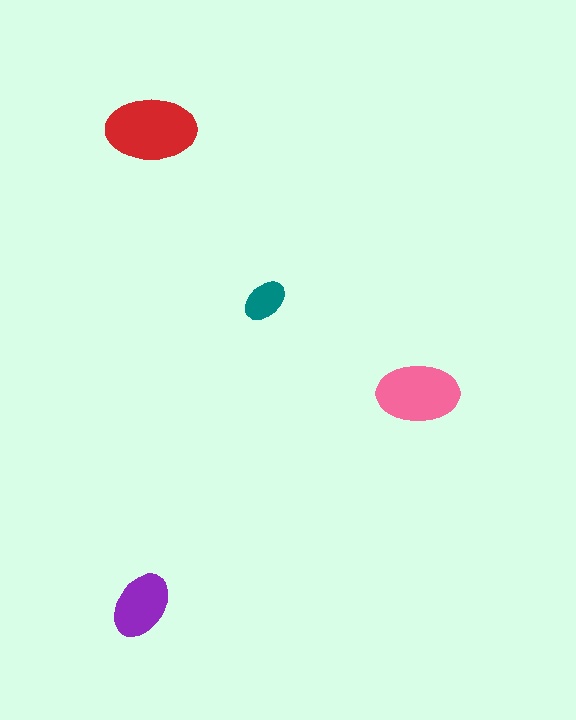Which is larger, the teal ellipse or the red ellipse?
The red one.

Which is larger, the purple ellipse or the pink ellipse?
The pink one.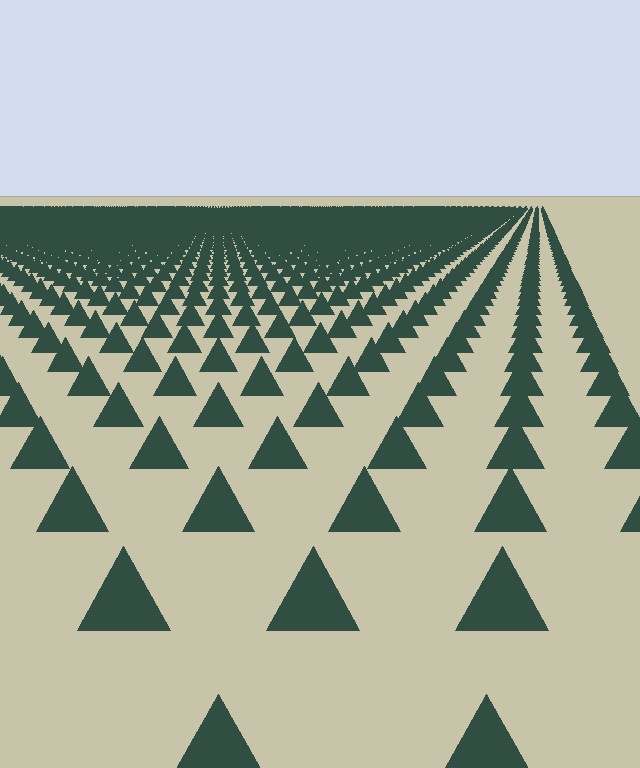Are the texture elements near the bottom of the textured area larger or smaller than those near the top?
Larger. Near the bottom, elements are closer to the viewer and appear at a bigger on-screen size.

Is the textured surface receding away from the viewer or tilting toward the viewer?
The surface is receding away from the viewer. Texture elements get smaller and denser toward the top.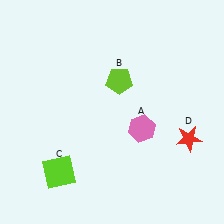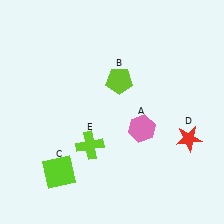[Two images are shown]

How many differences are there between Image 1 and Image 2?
There is 1 difference between the two images.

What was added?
A lime cross (E) was added in Image 2.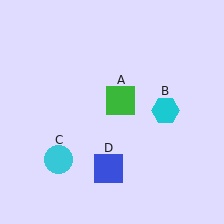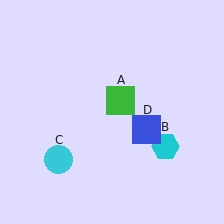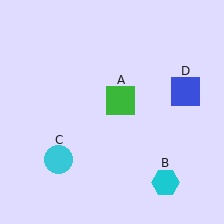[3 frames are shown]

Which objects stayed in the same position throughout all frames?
Green square (object A) and cyan circle (object C) remained stationary.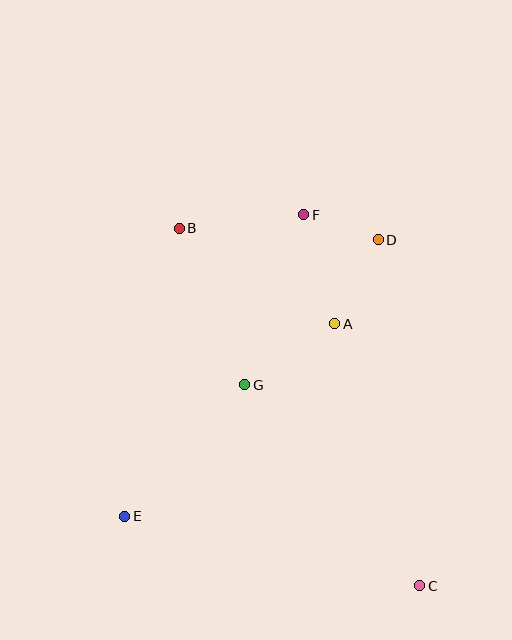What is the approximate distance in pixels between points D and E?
The distance between D and E is approximately 375 pixels.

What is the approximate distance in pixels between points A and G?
The distance between A and G is approximately 108 pixels.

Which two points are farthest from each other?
Points B and C are farthest from each other.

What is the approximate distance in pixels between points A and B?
The distance between A and B is approximately 183 pixels.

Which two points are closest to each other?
Points D and F are closest to each other.